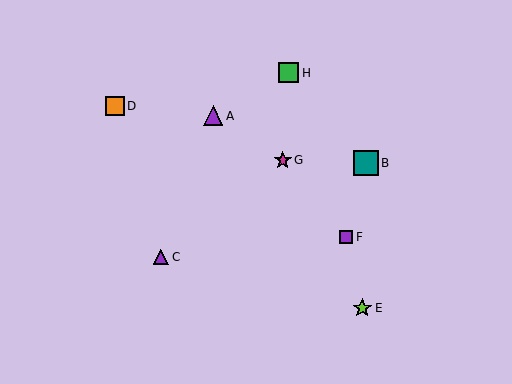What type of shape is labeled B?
Shape B is a teal square.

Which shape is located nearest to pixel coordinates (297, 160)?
The magenta star (labeled G) at (283, 161) is nearest to that location.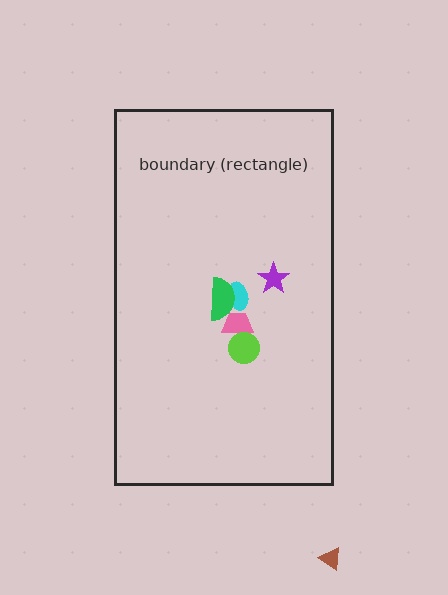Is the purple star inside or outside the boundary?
Inside.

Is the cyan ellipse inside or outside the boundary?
Inside.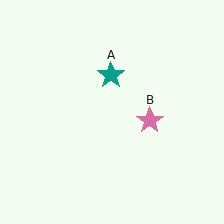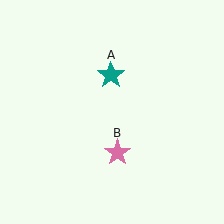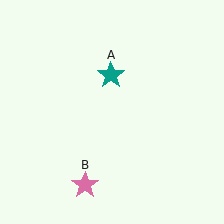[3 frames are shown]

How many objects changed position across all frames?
1 object changed position: pink star (object B).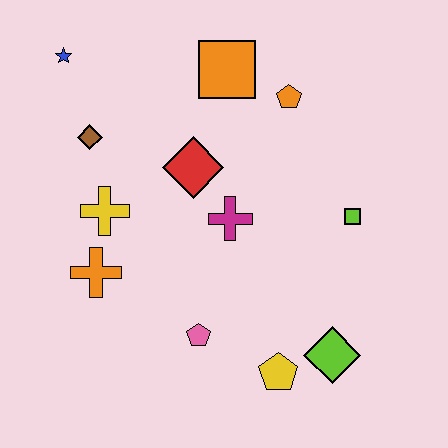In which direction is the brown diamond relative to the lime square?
The brown diamond is to the left of the lime square.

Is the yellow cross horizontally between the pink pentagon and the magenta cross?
No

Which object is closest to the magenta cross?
The red diamond is closest to the magenta cross.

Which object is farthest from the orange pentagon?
The yellow pentagon is farthest from the orange pentagon.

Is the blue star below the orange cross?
No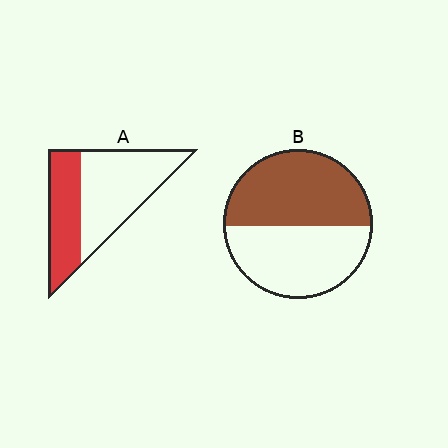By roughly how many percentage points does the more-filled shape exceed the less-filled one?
By roughly 15 percentage points (B over A).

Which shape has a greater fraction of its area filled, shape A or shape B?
Shape B.